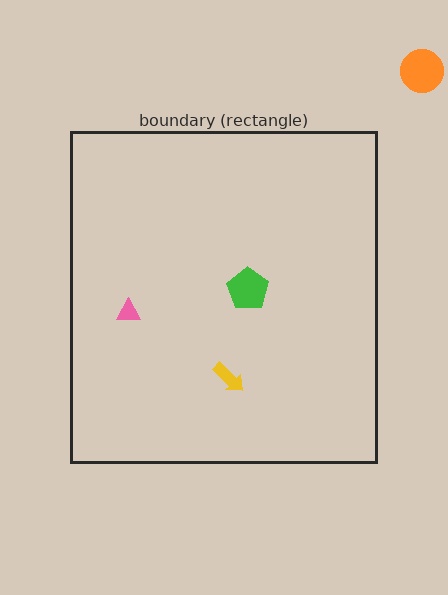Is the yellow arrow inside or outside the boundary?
Inside.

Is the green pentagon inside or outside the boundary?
Inside.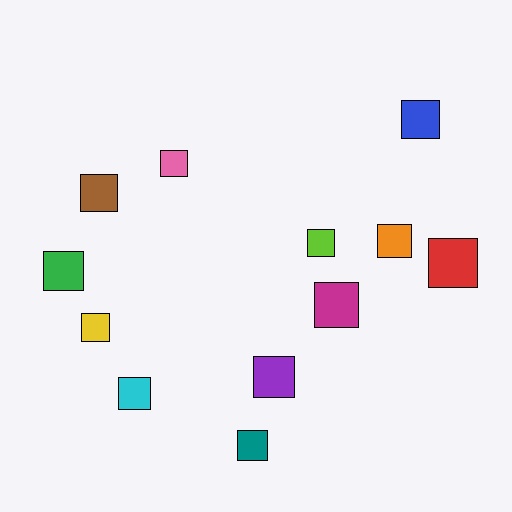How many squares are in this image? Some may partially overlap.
There are 12 squares.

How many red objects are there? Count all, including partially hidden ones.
There is 1 red object.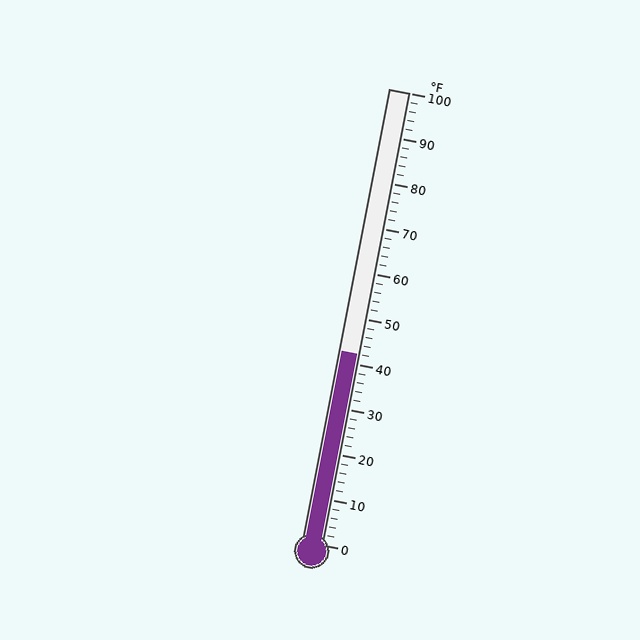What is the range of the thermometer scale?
The thermometer scale ranges from 0°F to 100°F.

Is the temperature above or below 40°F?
The temperature is above 40°F.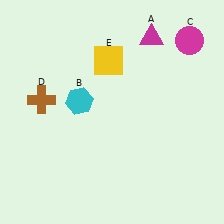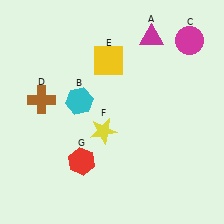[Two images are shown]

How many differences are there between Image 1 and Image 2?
There are 2 differences between the two images.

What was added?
A yellow star (F), a red hexagon (G) were added in Image 2.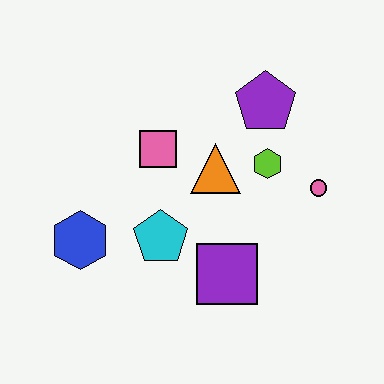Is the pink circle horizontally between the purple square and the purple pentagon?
No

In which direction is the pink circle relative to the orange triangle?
The pink circle is to the right of the orange triangle.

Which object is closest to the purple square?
The cyan pentagon is closest to the purple square.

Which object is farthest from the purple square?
The purple pentagon is farthest from the purple square.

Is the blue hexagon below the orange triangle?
Yes